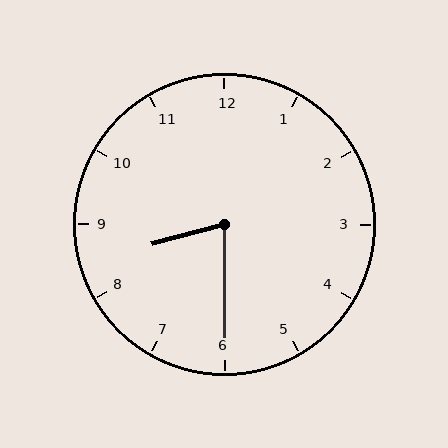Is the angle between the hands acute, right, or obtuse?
It is acute.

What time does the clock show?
8:30.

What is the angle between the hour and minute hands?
Approximately 75 degrees.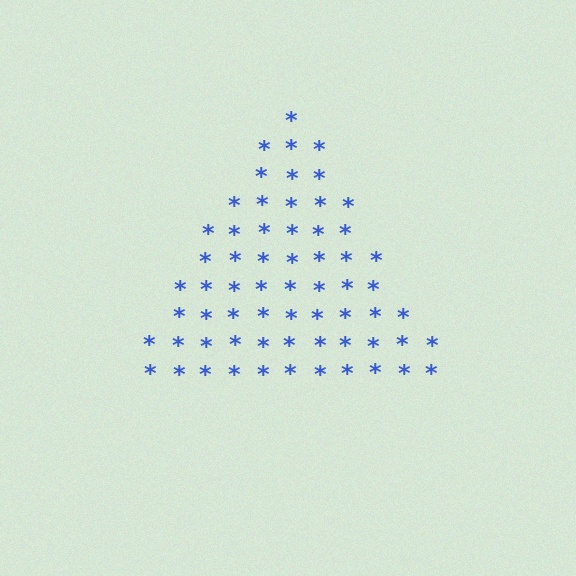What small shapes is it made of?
It is made of small asterisks.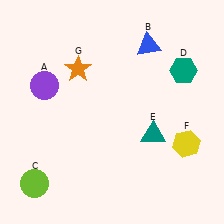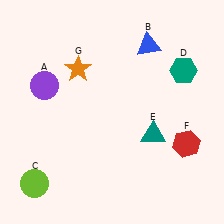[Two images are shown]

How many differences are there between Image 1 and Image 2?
There is 1 difference between the two images.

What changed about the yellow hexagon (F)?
In Image 1, F is yellow. In Image 2, it changed to red.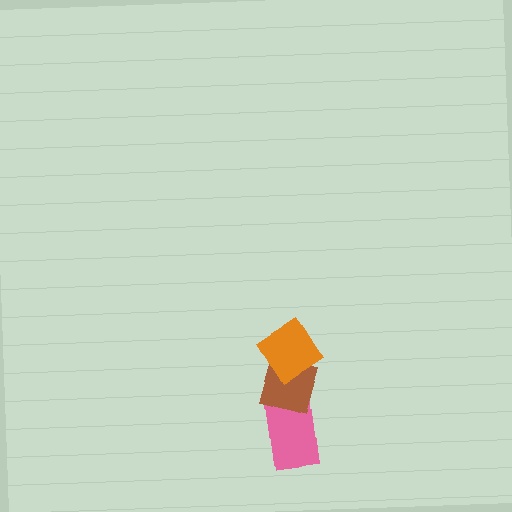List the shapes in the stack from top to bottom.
From top to bottom: the orange diamond, the brown diamond, the pink rectangle.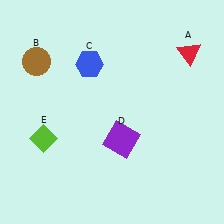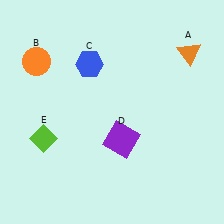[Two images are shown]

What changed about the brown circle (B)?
In Image 1, B is brown. In Image 2, it changed to orange.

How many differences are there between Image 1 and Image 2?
There are 2 differences between the two images.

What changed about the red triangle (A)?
In Image 1, A is red. In Image 2, it changed to orange.